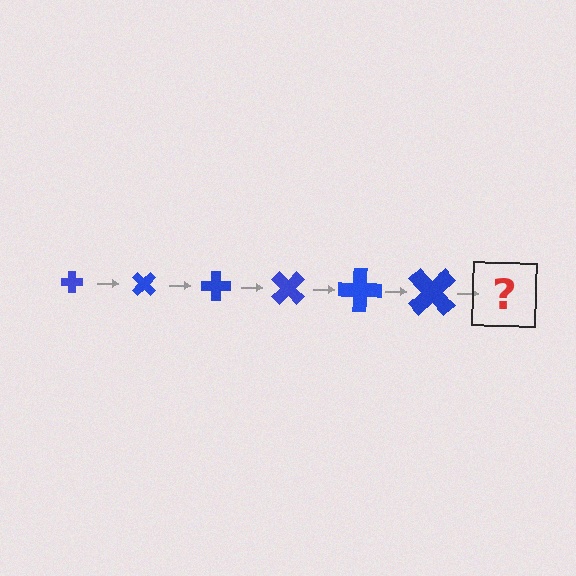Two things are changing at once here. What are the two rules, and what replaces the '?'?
The two rules are that the cross grows larger each step and it rotates 45 degrees each step. The '?' should be a cross, larger than the previous one and rotated 270 degrees from the start.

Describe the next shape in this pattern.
It should be a cross, larger than the previous one and rotated 270 degrees from the start.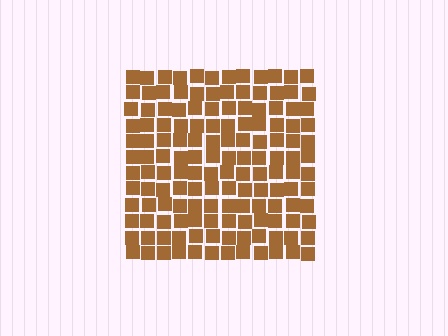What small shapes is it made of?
It is made of small squares.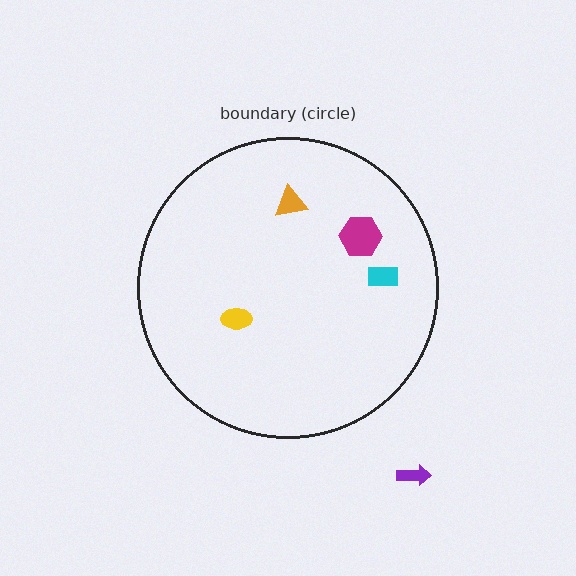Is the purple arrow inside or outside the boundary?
Outside.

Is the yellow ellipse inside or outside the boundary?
Inside.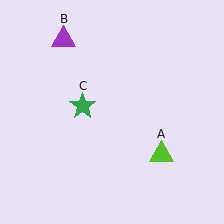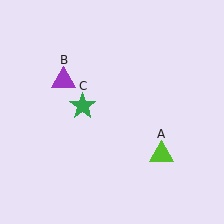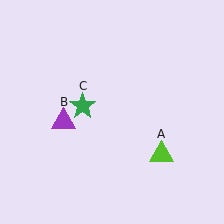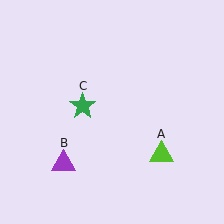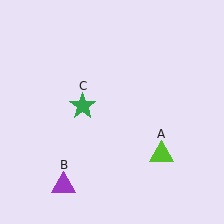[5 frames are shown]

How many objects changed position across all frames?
1 object changed position: purple triangle (object B).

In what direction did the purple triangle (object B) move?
The purple triangle (object B) moved down.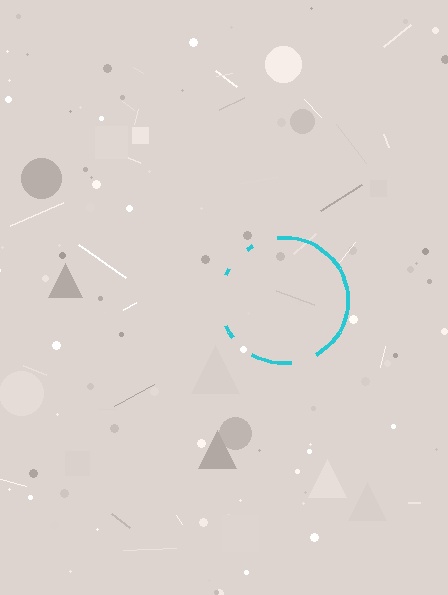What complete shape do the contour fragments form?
The contour fragments form a circle.